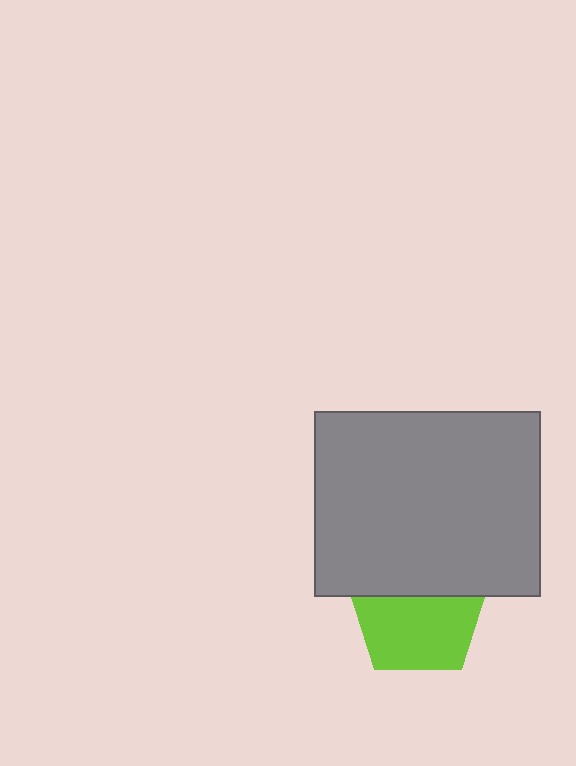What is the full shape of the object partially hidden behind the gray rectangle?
The partially hidden object is a lime pentagon.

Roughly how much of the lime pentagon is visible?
About half of it is visible (roughly 62%).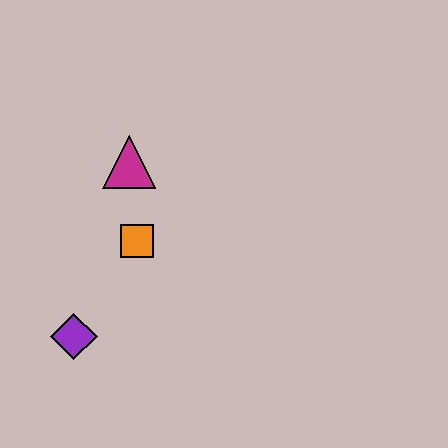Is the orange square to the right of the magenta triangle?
Yes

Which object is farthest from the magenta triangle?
The purple diamond is farthest from the magenta triangle.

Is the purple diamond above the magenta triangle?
No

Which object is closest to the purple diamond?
The orange square is closest to the purple diamond.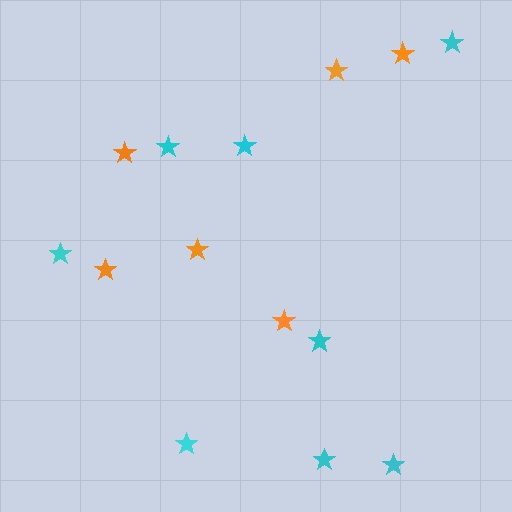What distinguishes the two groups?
There are 2 groups: one group of orange stars (6) and one group of cyan stars (8).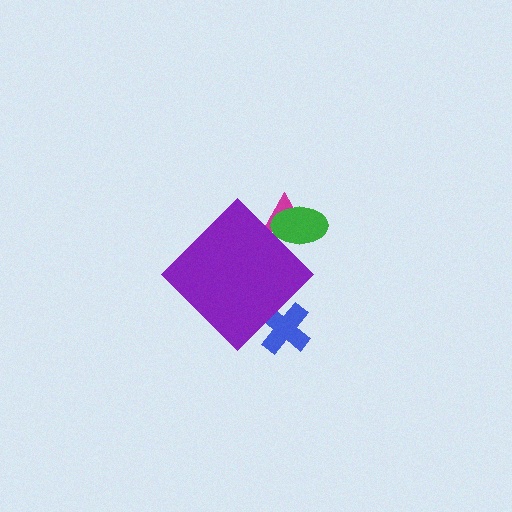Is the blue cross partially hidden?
Yes, the blue cross is partially hidden behind the purple diamond.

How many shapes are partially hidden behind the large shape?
3 shapes are partially hidden.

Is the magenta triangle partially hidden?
Yes, the magenta triangle is partially hidden behind the purple diamond.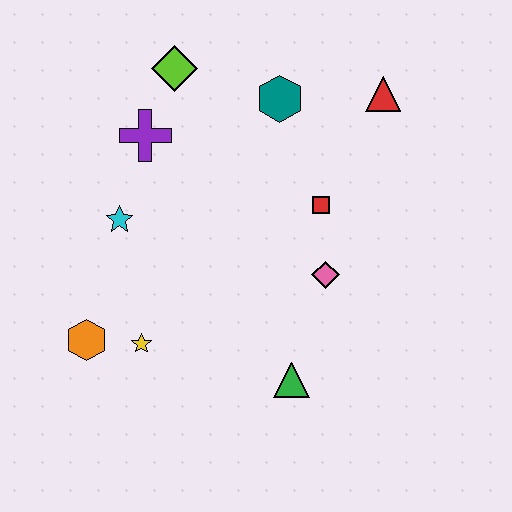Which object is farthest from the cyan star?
The red triangle is farthest from the cyan star.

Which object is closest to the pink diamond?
The red square is closest to the pink diamond.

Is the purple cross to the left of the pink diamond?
Yes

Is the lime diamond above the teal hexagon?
Yes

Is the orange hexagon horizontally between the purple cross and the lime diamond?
No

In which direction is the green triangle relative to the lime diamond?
The green triangle is below the lime diamond.